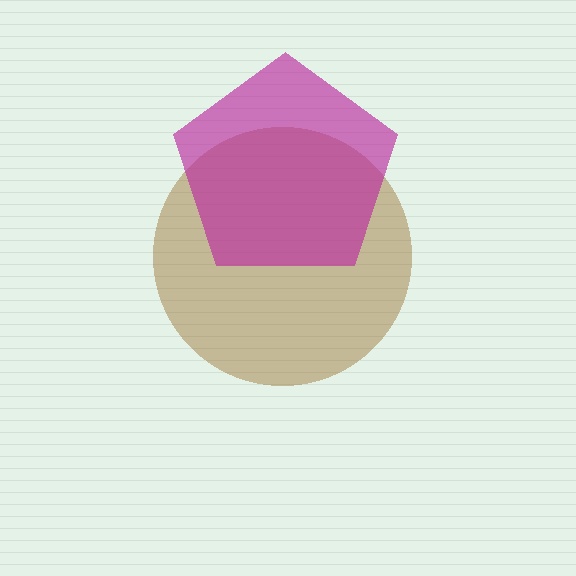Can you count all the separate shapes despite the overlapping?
Yes, there are 2 separate shapes.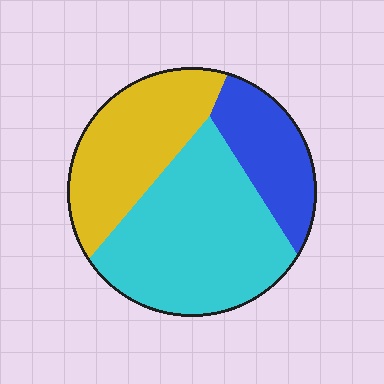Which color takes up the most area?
Cyan, at roughly 50%.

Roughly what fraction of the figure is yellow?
Yellow covers roughly 30% of the figure.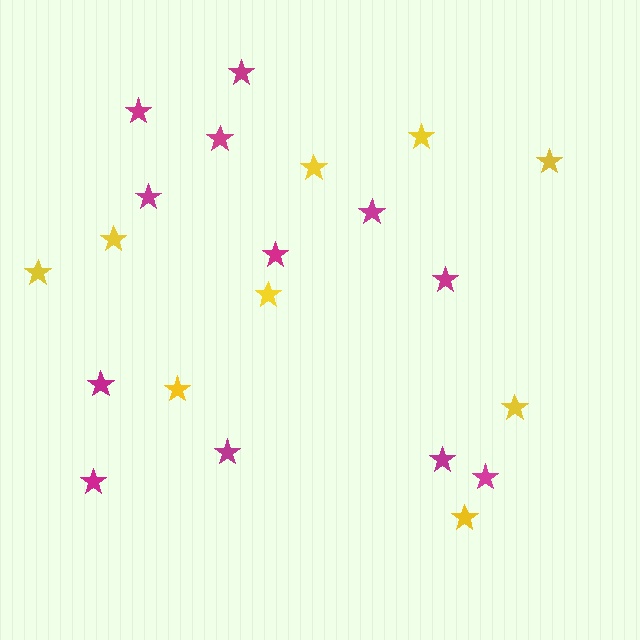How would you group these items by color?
There are 2 groups: one group of magenta stars (12) and one group of yellow stars (9).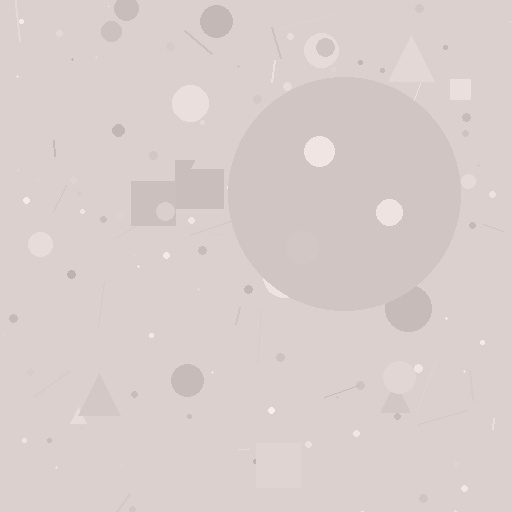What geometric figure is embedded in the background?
A circle is embedded in the background.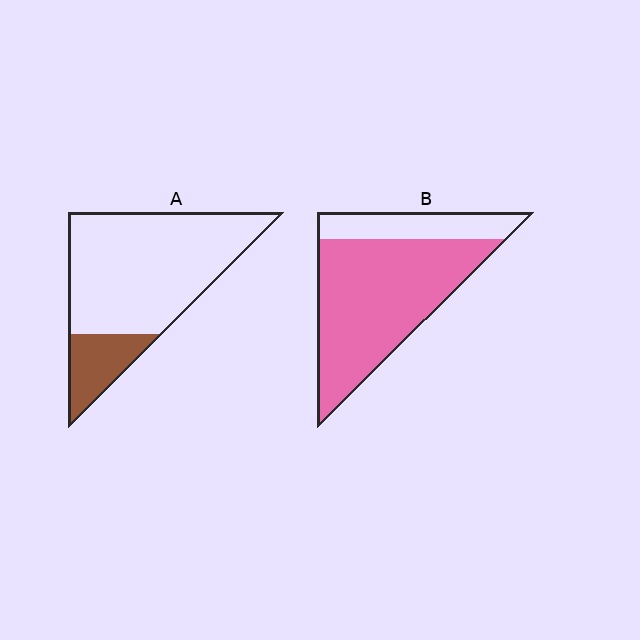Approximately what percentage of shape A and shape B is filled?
A is approximately 20% and B is approximately 75%.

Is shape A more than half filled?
No.